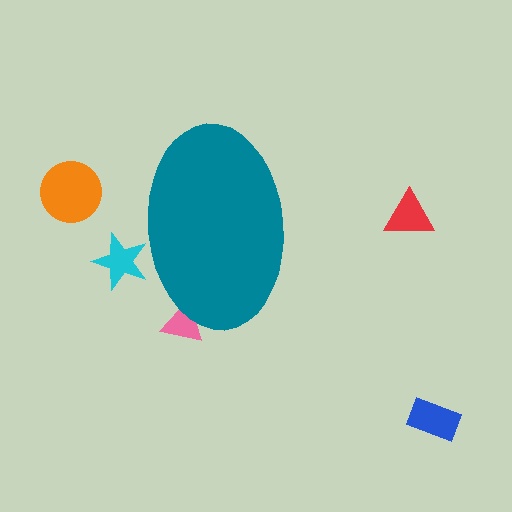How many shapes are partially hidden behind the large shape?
2 shapes are partially hidden.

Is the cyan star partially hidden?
Yes, the cyan star is partially hidden behind the teal ellipse.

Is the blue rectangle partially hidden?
No, the blue rectangle is fully visible.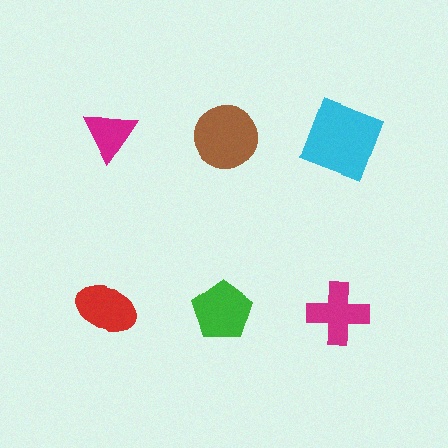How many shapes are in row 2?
3 shapes.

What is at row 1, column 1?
A magenta triangle.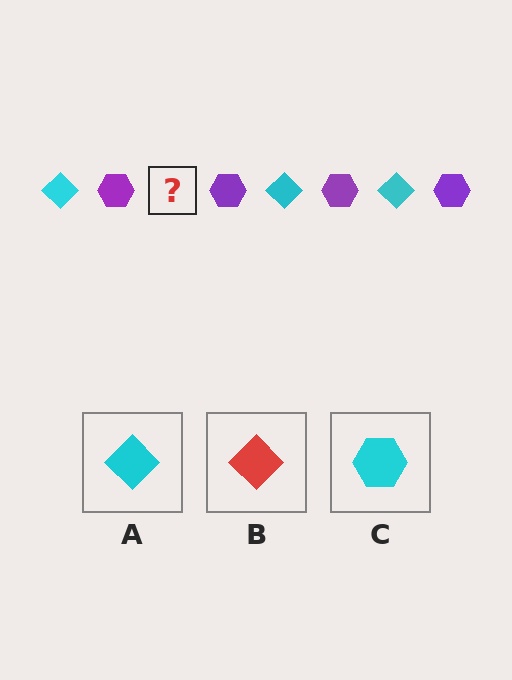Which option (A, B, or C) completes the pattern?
A.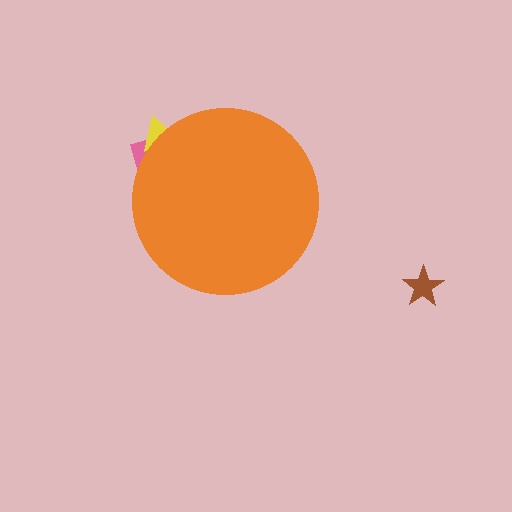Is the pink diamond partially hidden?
Yes, the pink diamond is partially hidden behind the orange circle.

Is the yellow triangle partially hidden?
Yes, the yellow triangle is partially hidden behind the orange circle.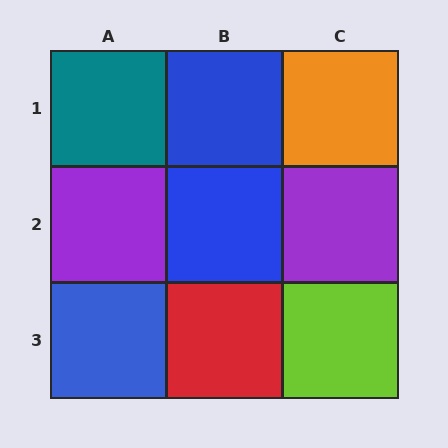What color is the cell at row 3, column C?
Lime.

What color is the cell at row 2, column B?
Blue.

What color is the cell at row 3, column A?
Blue.